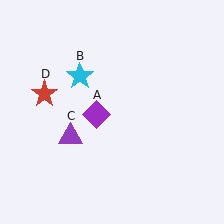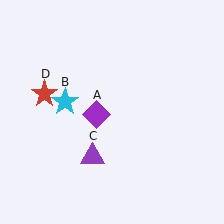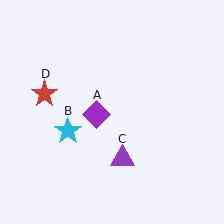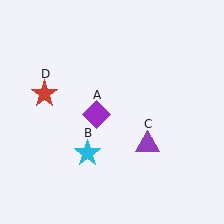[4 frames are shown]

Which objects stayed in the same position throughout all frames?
Purple diamond (object A) and red star (object D) remained stationary.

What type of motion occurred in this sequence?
The cyan star (object B), purple triangle (object C) rotated counterclockwise around the center of the scene.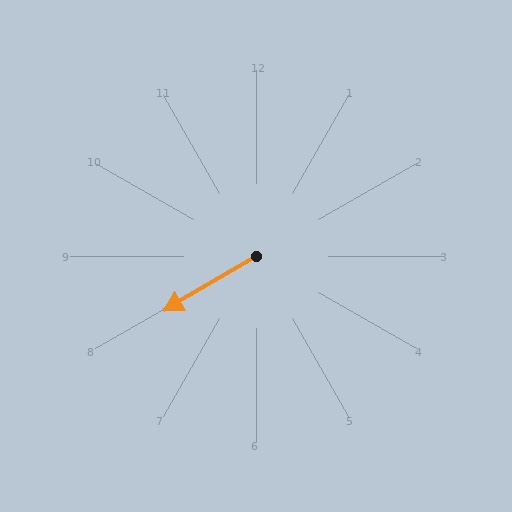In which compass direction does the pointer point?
Southwest.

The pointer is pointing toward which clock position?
Roughly 8 o'clock.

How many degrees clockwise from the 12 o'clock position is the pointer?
Approximately 239 degrees.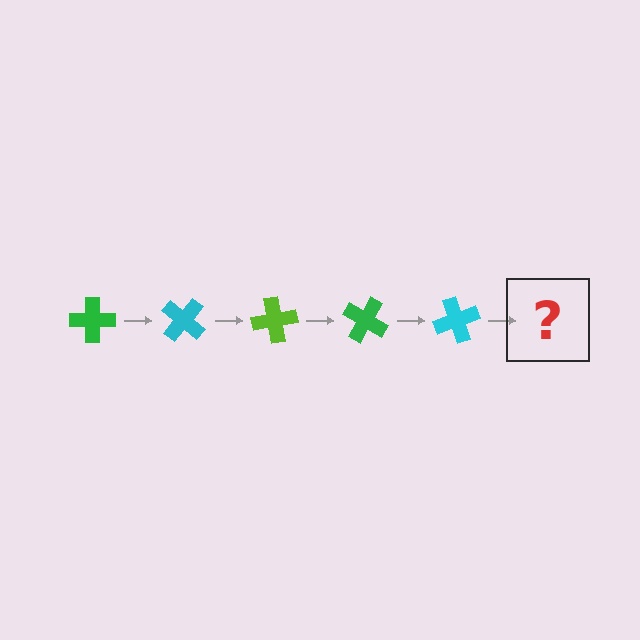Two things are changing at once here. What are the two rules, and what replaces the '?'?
The two rules are that it rotates 40 degrees each step and the color cycles through green, cyan, and lime. The '?' should be a lime cross, rotated 200 degrees from the start.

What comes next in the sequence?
The next element should be a lime cross, rotated 200 degrees from the start.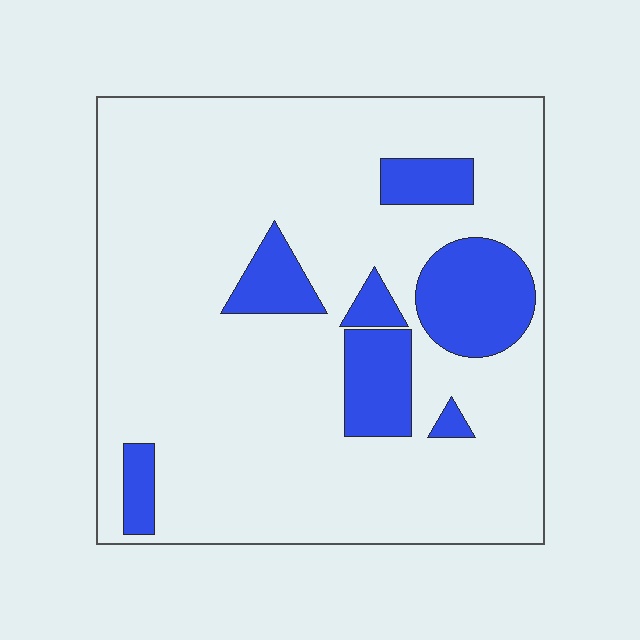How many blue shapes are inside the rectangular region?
7.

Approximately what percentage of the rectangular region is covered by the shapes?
Approximately 15%.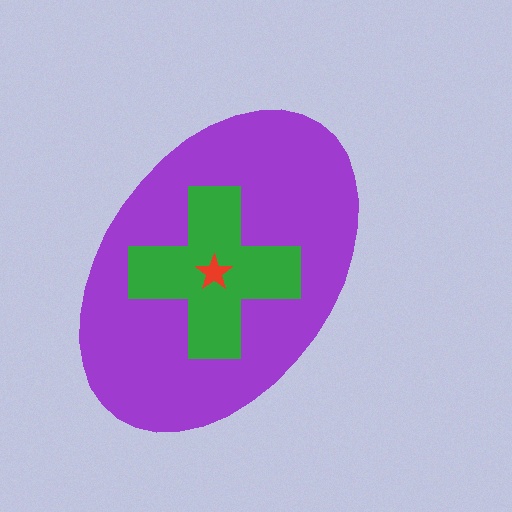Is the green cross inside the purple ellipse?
Yes.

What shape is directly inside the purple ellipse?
The green cross.